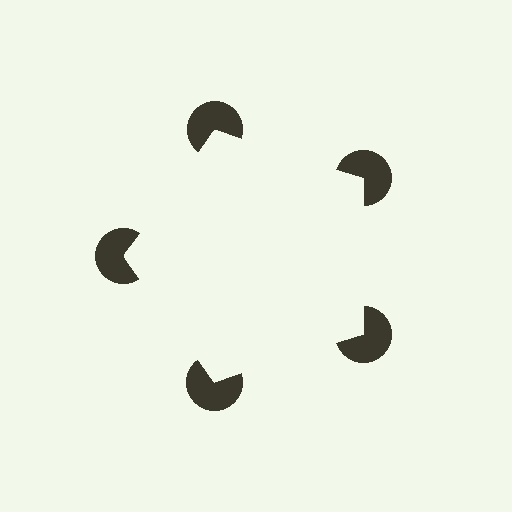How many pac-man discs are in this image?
There are 5 — one at each vertex of the illusory pentagon.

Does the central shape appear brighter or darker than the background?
It typically appears slightly brighter than the background, even though no actual brightness change is drawn.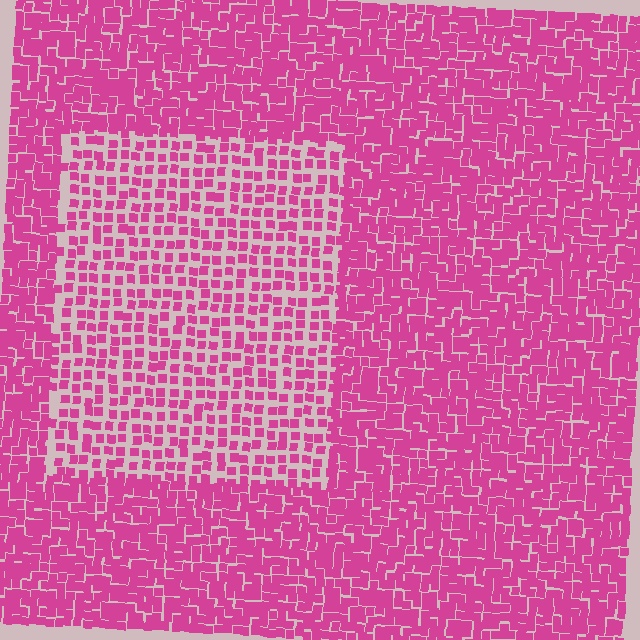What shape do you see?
I see a rectangle.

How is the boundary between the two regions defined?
The boundary is defined by a change in element density (approximately 1.9x ratio). All elements are the same color, size, and shape.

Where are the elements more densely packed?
The elements are more densely packed outside the rectangle boundary.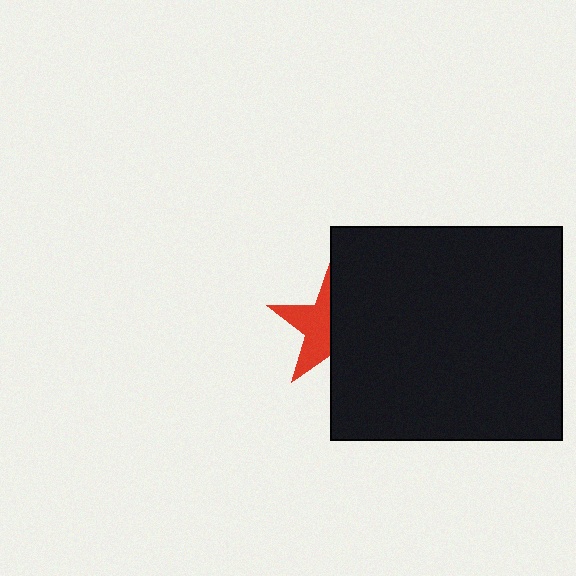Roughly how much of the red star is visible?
About half of it is visible (roughly 46%).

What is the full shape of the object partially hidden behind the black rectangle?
The partially hidden object is a red star.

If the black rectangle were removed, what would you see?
You would see the complete red star.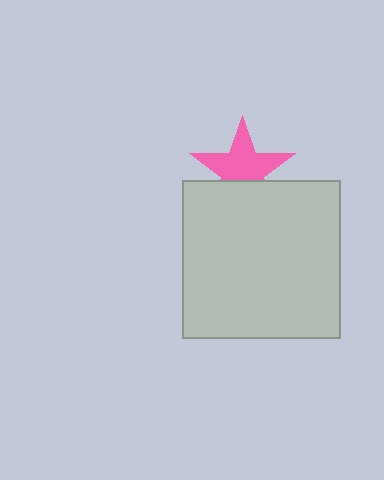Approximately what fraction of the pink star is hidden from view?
Roughly 35% of the pink star is hidden behind the light gray square.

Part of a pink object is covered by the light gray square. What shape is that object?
It is a star.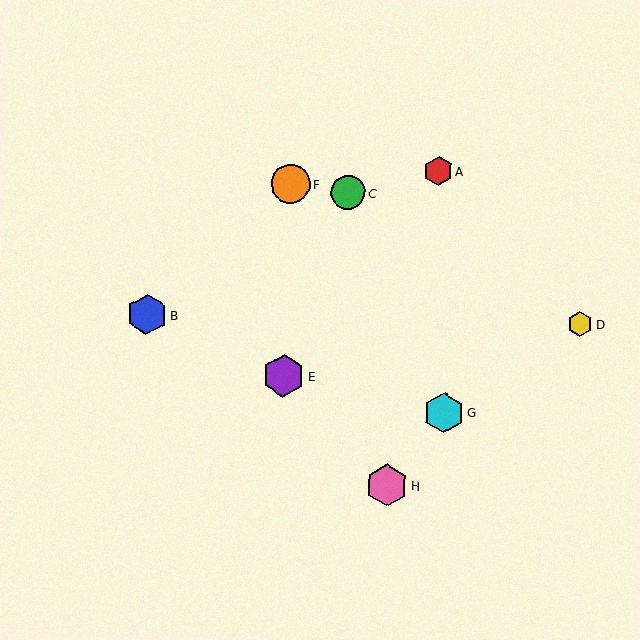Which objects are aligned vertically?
Objects E, F are aligned vertically.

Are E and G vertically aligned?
No, E is at x≈284 and G is at x≈444.